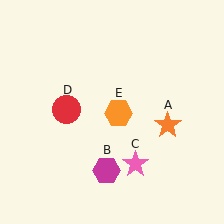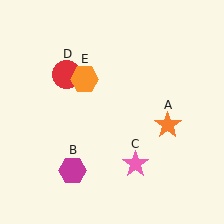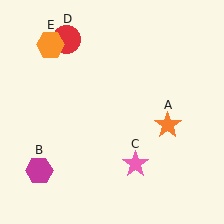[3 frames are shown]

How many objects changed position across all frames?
3 objects changed position: magenta hexagon (object B), red circle (object D), orange hexagon (object E).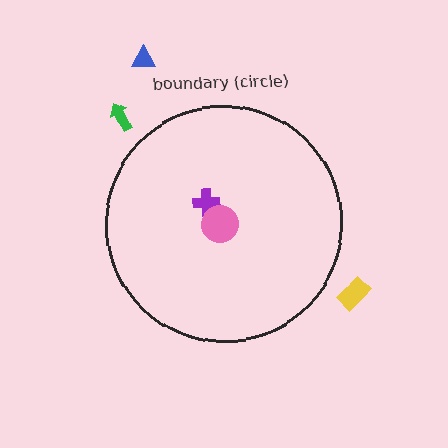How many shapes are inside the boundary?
2 inside, 3 outside.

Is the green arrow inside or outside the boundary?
Outside.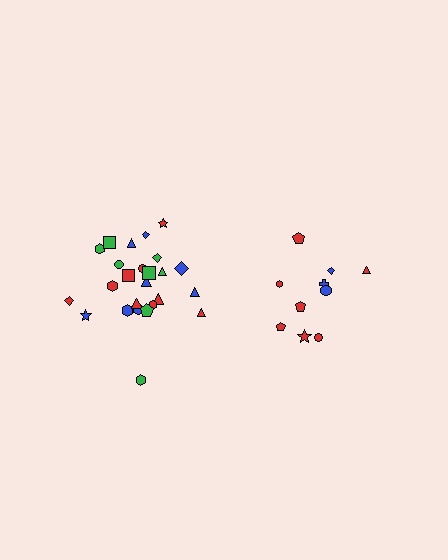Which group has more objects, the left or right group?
The left group.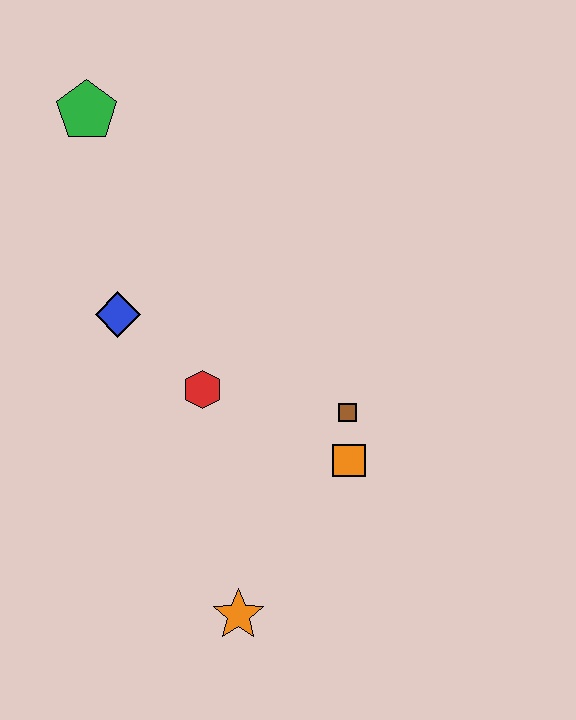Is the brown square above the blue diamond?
No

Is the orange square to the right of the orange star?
Yes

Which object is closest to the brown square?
The orange square is closest to the brown square.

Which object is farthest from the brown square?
The green pentagon is farthest from the brown square.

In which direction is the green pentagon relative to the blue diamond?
The green pentagon is above the blue diamond.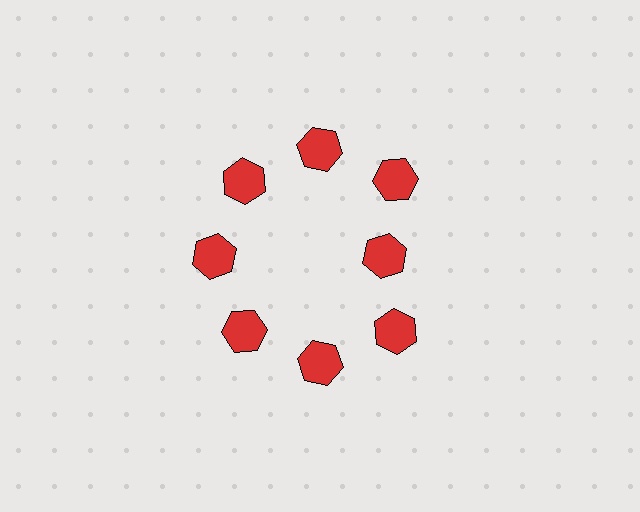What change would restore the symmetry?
The symmetry would be restored by moving it outward, back onto the ring so that all 8 hexagons sit at equal angles and equal distance from the center.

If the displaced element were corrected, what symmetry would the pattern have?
It would have 8-fold rotational symmetry — the pattern would map onto itself every 45 degrees.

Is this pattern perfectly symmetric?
No. The 8 red hexagons are arranged in a ring, but one element near the 3 o'clock position is pulled inward toward the center, breaking the 8-fold rotational symmetry.